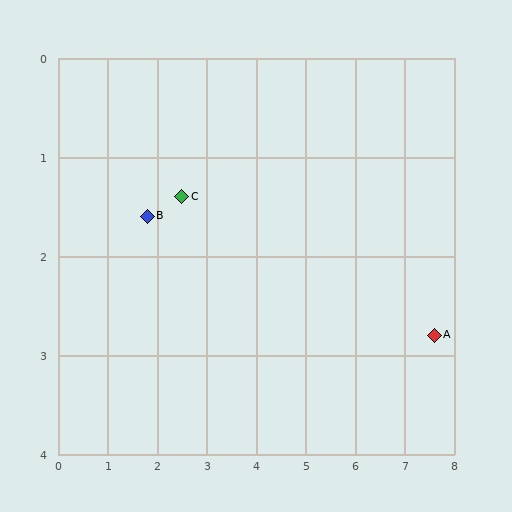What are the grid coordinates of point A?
Point A is at approximately (7.6, 2.8).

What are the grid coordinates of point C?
Point C is at approximately (2.5, 1.4).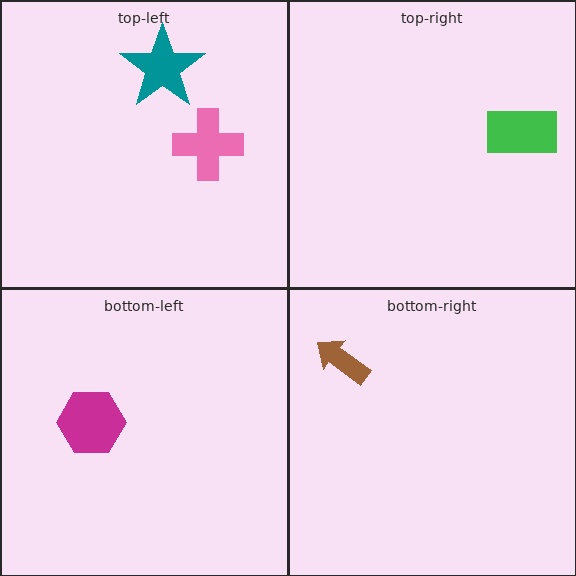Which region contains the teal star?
The top-left region.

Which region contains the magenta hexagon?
The bottom-left region.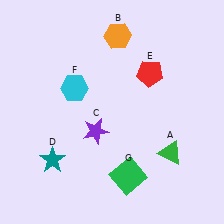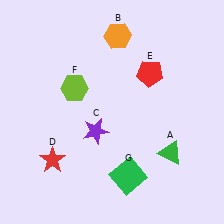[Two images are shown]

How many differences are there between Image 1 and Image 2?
There are 2 differences between the two images.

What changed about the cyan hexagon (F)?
In Image 1, F is cyan. In Image 2, it changed to lime.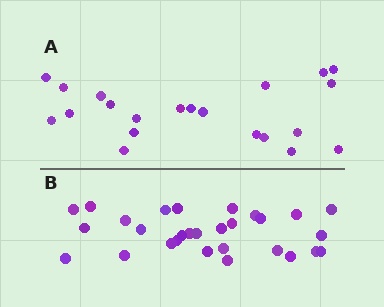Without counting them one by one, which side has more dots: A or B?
Region B (the bottom region) has more dots.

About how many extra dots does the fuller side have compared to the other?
Region B has roughly 8 or so more dots than region A.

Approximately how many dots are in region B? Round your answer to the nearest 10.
About 30 dots. (The exact count is 29, which rounds to 30.)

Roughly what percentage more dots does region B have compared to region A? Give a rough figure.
About 40% more.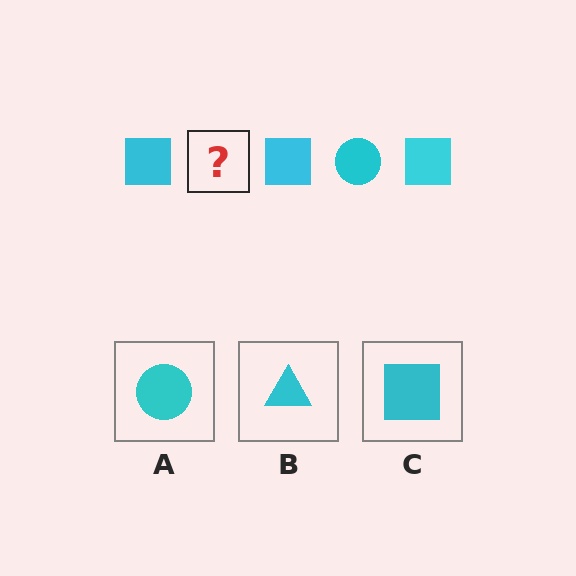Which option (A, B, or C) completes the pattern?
A.